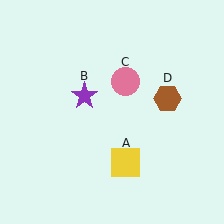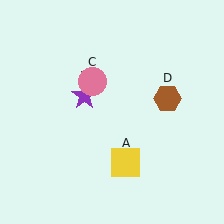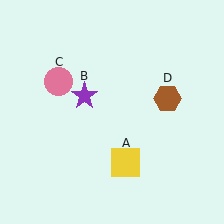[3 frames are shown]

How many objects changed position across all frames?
1 object changed position: pink circle (object C).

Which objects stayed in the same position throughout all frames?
Yellow square (object A) and purple star (object B) and brown hexagon (object D) remained stationary.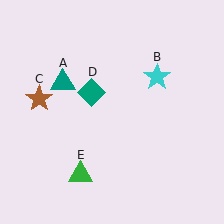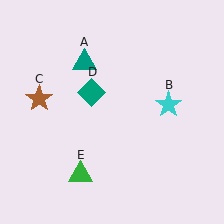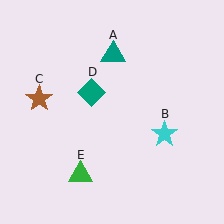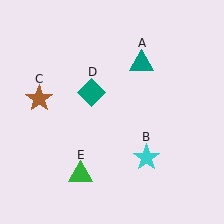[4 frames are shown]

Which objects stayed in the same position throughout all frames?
Brown star (object C) and teal diamond (object D) and green triangle (object E) remained stationary.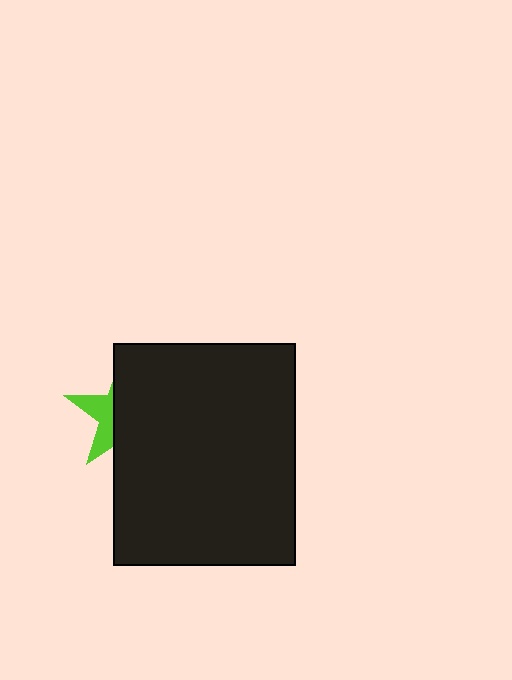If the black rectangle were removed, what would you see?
You would see the complete lime star.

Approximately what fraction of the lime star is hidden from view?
Roughly 66% of the lime star is hidden behind the black rectangle.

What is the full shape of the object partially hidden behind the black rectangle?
The partially hidden object is a lime star.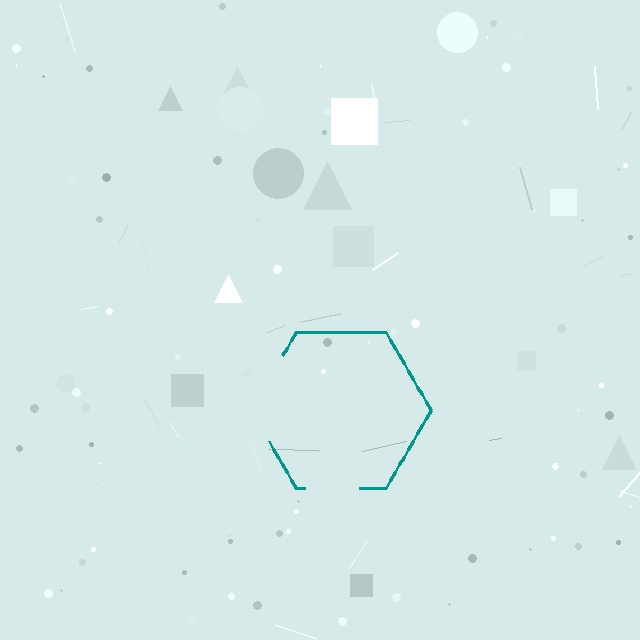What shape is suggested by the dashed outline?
The dashed outline suggests a hexagon.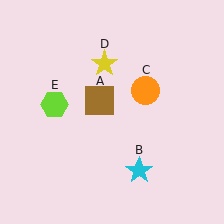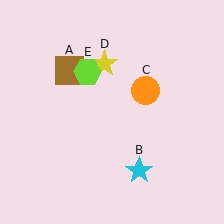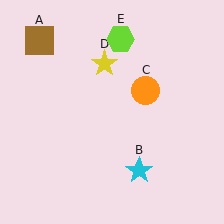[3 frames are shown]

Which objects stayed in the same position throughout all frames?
Cyan star (object B) and orange circle (object C) and yellow star (object D) remained stationary.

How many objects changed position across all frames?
2 objects changed position: brown square (object A), lime hexagon (object E).